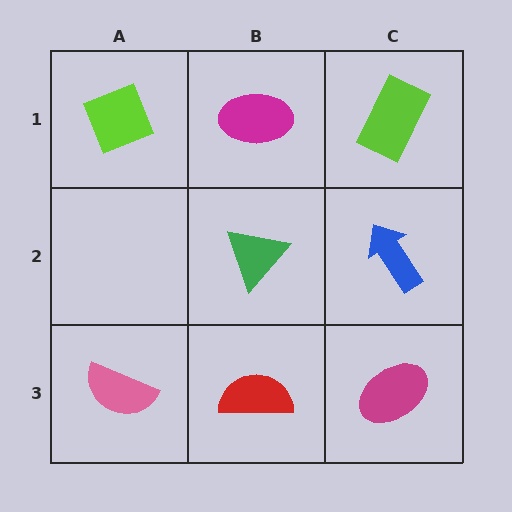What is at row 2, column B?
A green triangle.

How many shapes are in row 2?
2 shapes.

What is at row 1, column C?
A lime rectangle.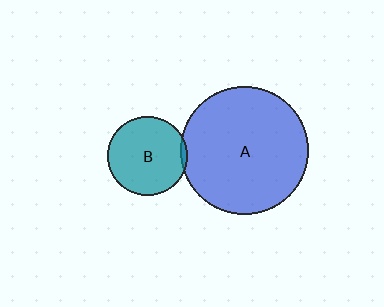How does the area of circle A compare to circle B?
Approximately 2.6 times.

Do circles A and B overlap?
Yes.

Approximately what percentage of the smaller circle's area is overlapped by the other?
Approximately 5%.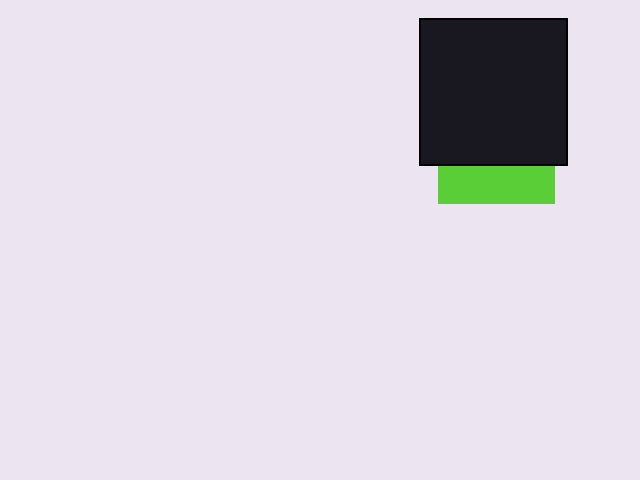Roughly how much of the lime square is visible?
A small part of it is visible (roughly 33%).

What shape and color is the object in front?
The object in front is a black square.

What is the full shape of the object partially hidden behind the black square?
The partially hidden object is a lime square.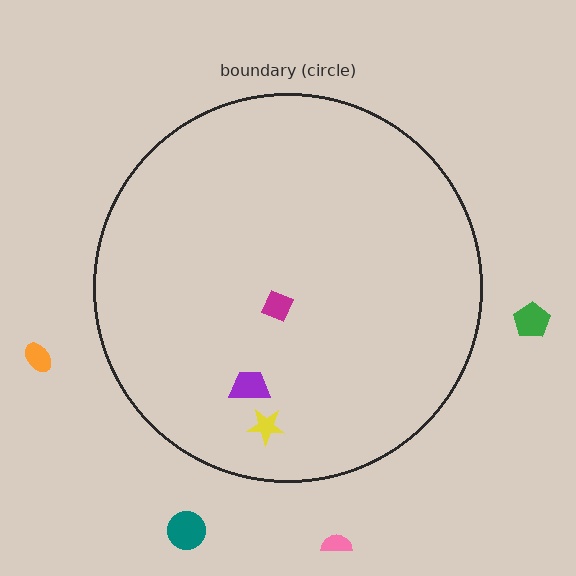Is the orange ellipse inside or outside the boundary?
Outside.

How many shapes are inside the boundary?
3 inside, 4 outside.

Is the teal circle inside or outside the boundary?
Outside.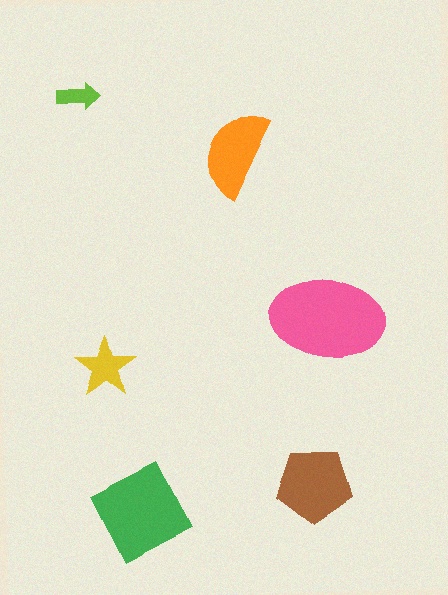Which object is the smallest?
The lime arrow.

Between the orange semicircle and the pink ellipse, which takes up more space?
The pink ellipse.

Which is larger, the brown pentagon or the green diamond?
The green diamond.